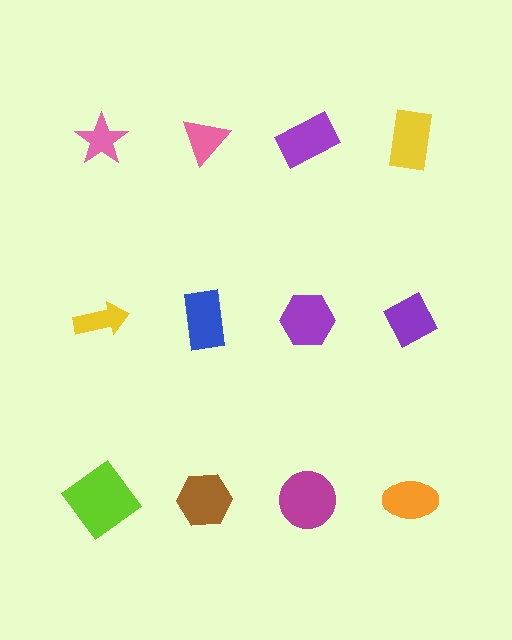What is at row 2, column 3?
A purple hexagon.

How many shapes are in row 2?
4 shapes.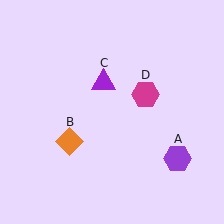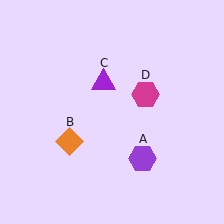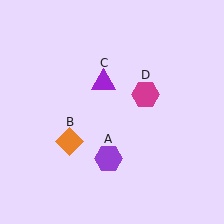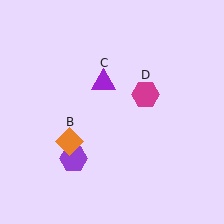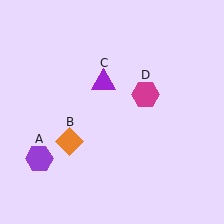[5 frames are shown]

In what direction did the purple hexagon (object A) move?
The purple hexagon (object A) moved left.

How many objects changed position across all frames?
1 object changed position: purple hexagon (object A).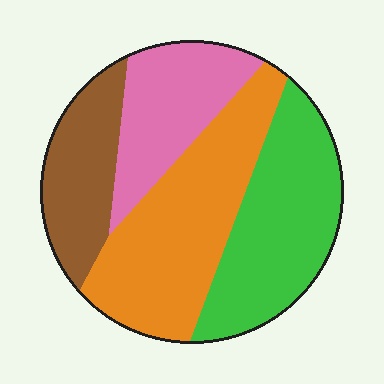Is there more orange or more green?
Orange.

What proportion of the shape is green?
Green covers 29% of the shape.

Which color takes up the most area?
Orange, at roughly 35%.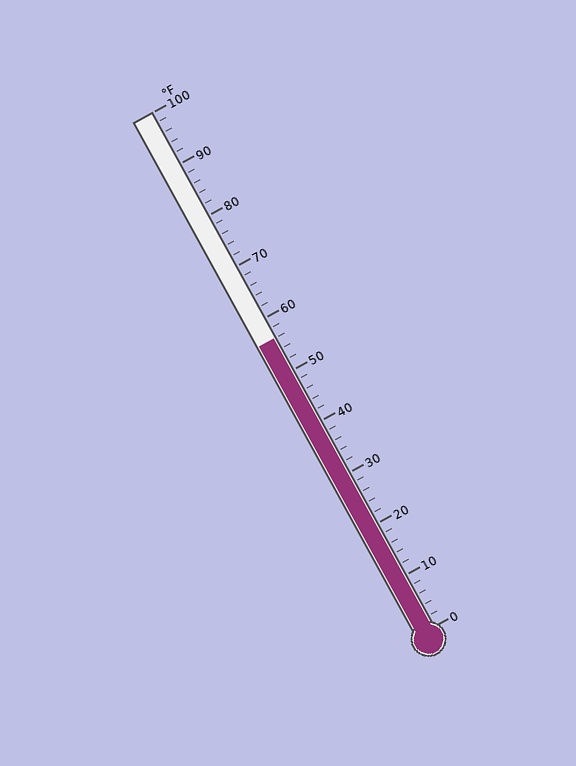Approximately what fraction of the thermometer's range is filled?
The thermometer is filled to approximately 55% of its range.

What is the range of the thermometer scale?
The thermometer scale ranges from 0°F to 100°F.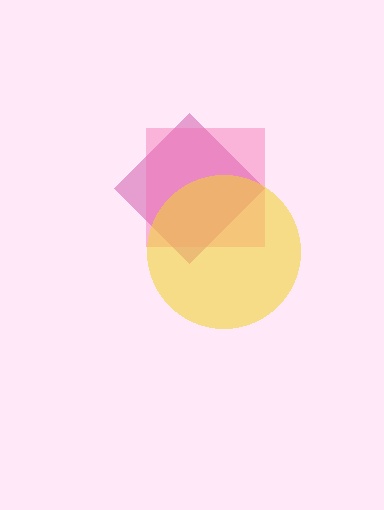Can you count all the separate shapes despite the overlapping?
Yes, there are 3 separate shapes.